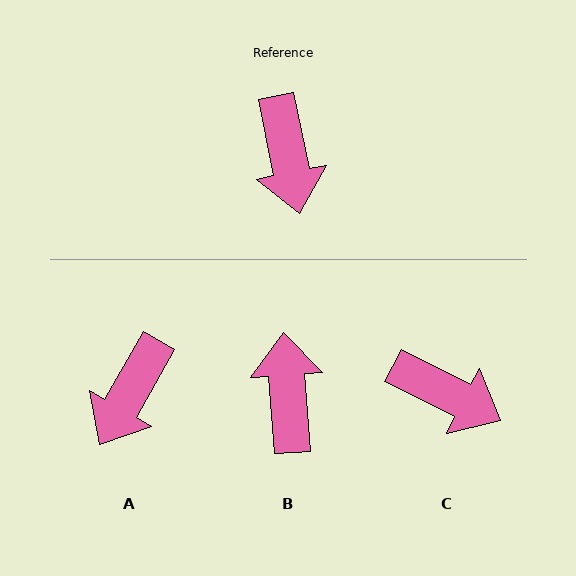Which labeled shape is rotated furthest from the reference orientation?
B, about 173 degrees away.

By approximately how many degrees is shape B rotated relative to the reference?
Approximately 173 degrees counter-clockwise.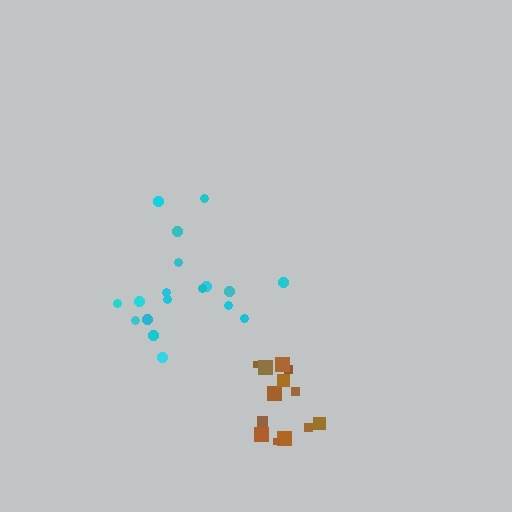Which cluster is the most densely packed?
Brown.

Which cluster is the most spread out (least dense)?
Cyan.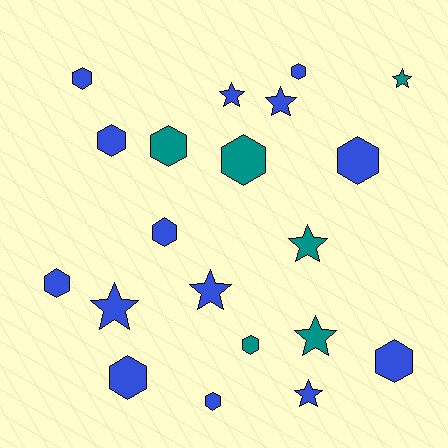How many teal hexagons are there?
There are 3 teal hexagons.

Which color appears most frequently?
Blue, with 14 objects.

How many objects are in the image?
There are 20 objects.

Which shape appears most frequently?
Hexagon, with 12 objects.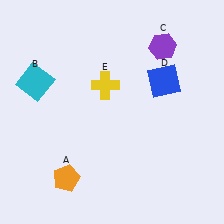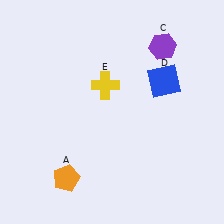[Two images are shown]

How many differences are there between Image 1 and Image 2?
There is 1 difference between the two images.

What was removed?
The cyan square (B) was removed in Image 2.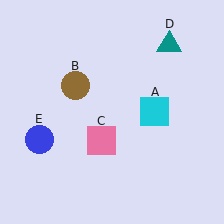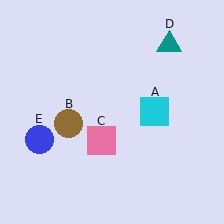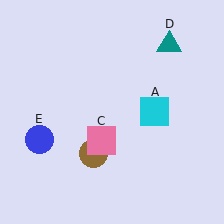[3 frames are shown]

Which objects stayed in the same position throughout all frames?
Cyan square (object A) and pink square (object C) and teal triangle (object D) and blue circle (object E) remained stationary.